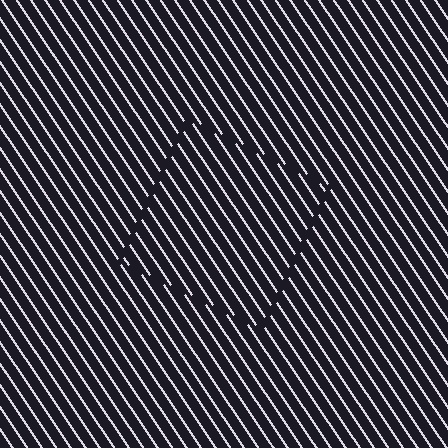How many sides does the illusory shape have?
4 sides — the line-ends trace a square.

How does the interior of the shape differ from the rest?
The interior of the shape contains the same grating, shifted by half a period — the contour is defined by the phase discontinuity where line-ends from the inner and outer gratings abut.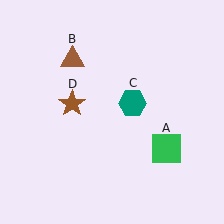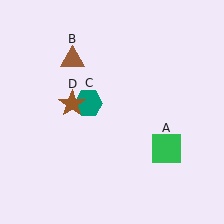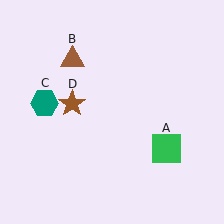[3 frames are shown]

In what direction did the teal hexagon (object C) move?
The teal hexagon (object C) moved left.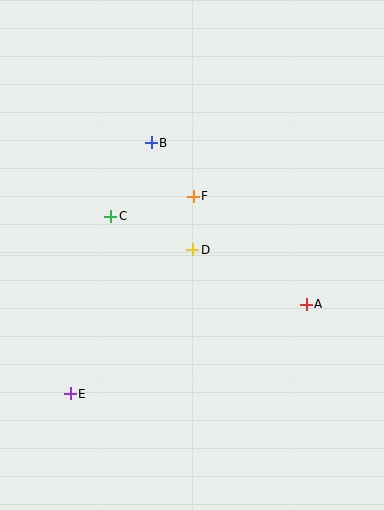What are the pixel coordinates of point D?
Point D is at (193, 250).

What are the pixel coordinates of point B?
Point B is at (151, 143).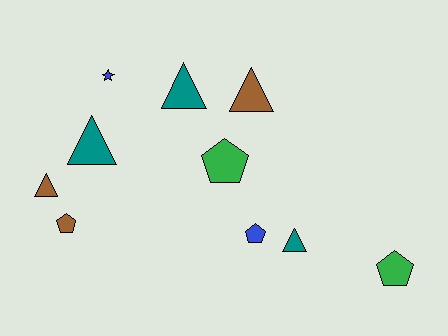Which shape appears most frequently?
Triangle, with 5 objects.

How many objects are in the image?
There are 10 objects.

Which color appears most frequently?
Brown, with 3 objects.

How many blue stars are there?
There is 1 blue star.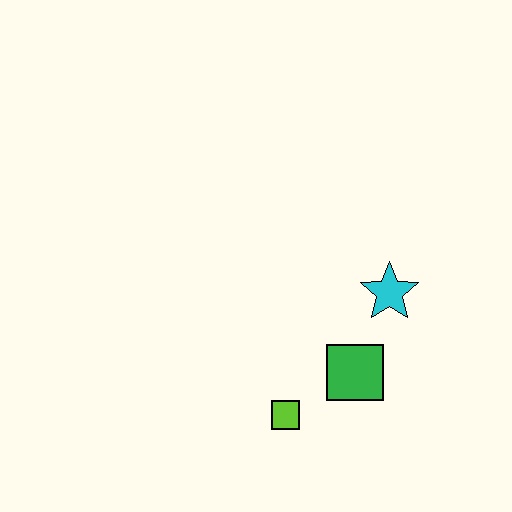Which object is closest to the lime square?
The green square is closest to the lime square.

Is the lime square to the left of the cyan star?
Yes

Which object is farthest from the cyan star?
The lime square is farthest from the cyan star.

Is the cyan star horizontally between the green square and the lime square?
No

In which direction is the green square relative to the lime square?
The green square is to the right of the lime square.